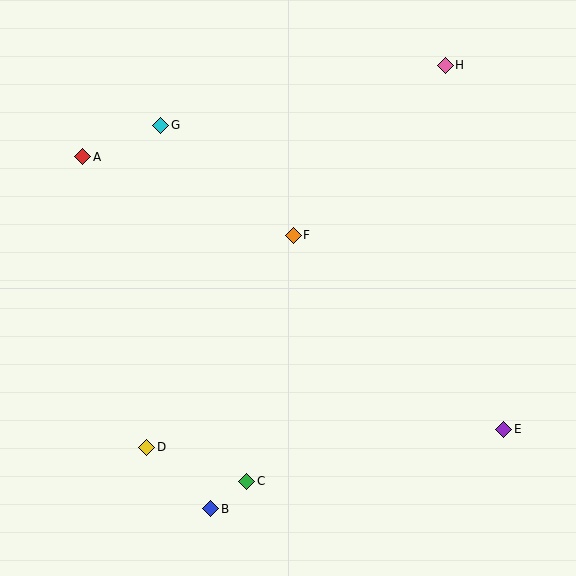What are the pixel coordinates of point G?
Point G is at (161, 125).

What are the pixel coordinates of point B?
Point B is at (211, 509).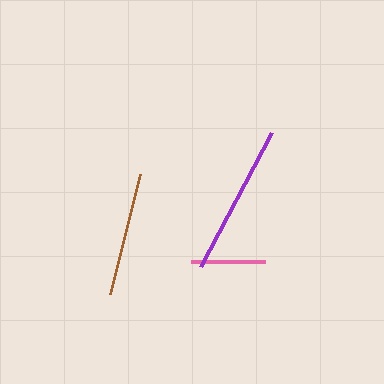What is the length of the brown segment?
The brown segment is approximately 124 pixels long.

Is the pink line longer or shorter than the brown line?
The brown line is longer than the pink line.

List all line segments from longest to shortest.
From longest to shortest: purple, brown, pink.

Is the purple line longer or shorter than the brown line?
The purple line is longer than the brown line.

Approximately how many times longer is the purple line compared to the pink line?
The purple line is approximately 2.0 times the length of the pink line.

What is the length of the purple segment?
The purple segment is approximately 152 pixels long.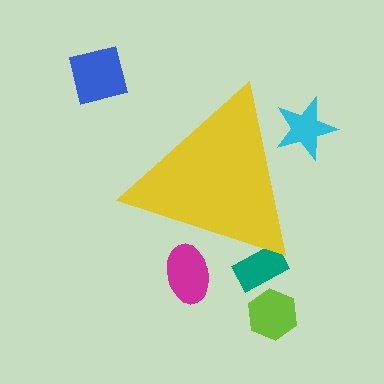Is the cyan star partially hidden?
Yes, the cyan star is partially hidden behind the yellow triangle.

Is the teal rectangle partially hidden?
Yes, the teal rectangle is partially hidden behind the yellow triangle.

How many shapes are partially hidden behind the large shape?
3 shapes are partially hidden.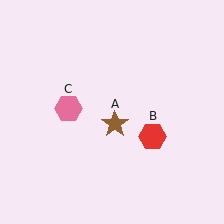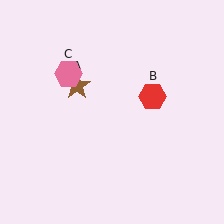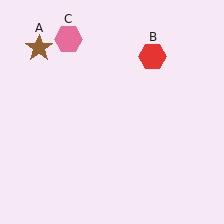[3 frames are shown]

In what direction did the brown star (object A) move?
The brown star (object A) moved up and to the left.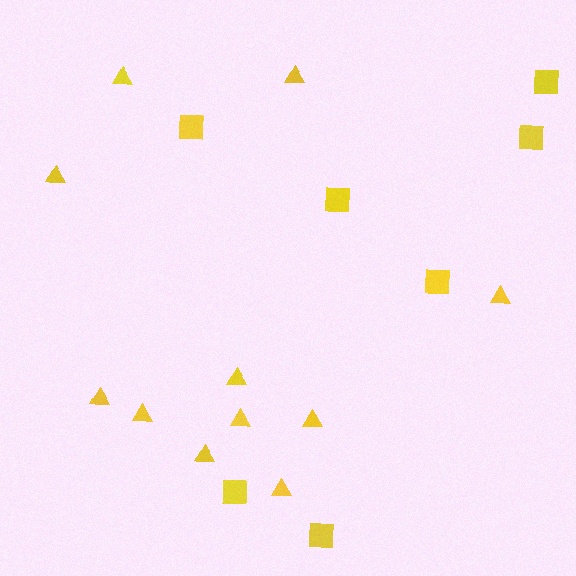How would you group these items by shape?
There are 2 groups: one group of squares (7) and one group of triangles (11).